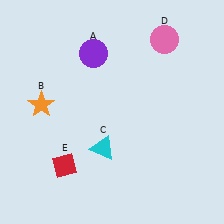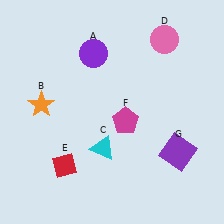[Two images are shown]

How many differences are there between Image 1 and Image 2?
There are 2 differences between the two images.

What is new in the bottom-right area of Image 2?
A purple square (G) was added in the bottom-right area of Image 2.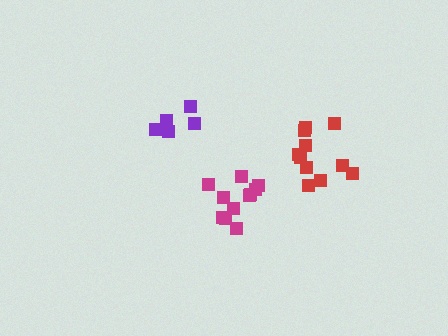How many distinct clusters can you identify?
There are 3 distinct clusters.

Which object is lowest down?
The magenta cluster is bottommost.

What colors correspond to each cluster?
The clusters are colored: magenta, purple, red.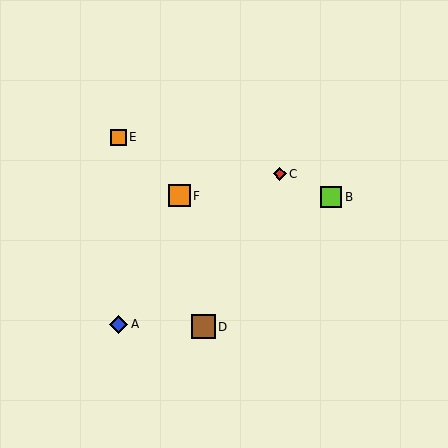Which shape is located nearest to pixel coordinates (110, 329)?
The blue diamond (labeled A) at (118, 324) is nearest to that location.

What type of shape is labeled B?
Shape B is a lime square.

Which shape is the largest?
The brown square (labeled D) is the largest.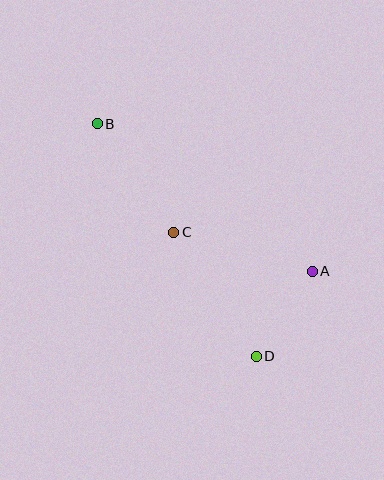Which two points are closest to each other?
Points A and D are closest to each other.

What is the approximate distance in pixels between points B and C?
The distance between B and C is approximately 132 pixels.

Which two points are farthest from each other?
Points B and D are farthest from each other.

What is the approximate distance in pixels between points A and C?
The distance between A and C is approximately 144 pixels.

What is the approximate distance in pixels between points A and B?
The distance between A and B is approximately 261 pixels.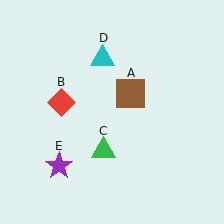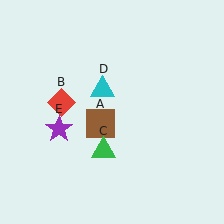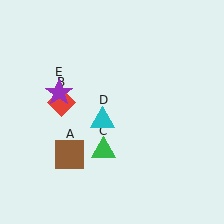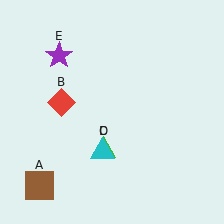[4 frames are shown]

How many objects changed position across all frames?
3 objects changed position: brown square (object A), cyan triangle (object D), purple star (object E).